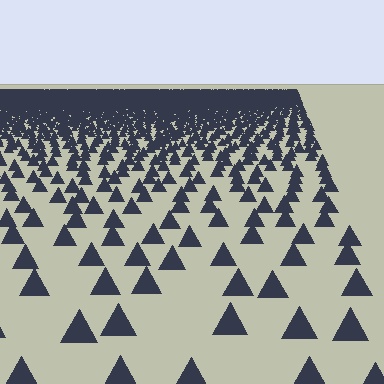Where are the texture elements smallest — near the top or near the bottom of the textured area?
Near the top.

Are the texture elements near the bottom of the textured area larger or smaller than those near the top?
Larger. Near the bottom, elements are closer to the viewer and appear at a bigger on-screen size.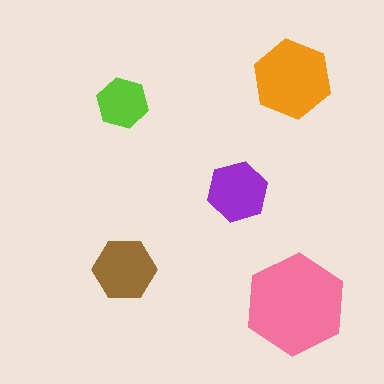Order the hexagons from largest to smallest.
the pink one, the orange one, the brown one, the purple one, the lime one.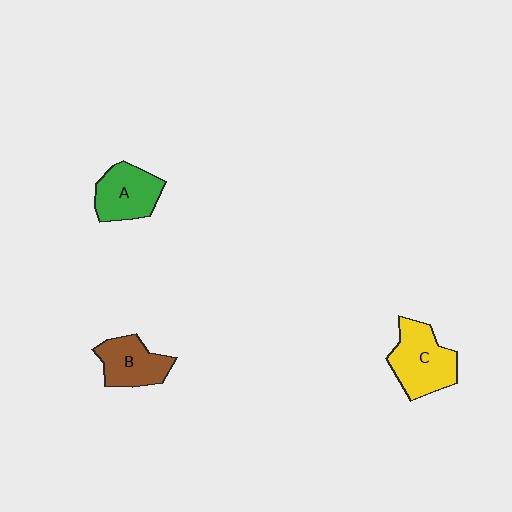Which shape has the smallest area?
Shape B (brown).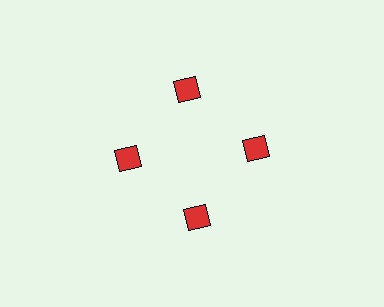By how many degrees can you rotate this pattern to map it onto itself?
The pattern maps onto itself every 90 degrees of rotation.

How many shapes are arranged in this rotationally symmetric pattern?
There are 4 shapes, arranged in 4 groups of 1.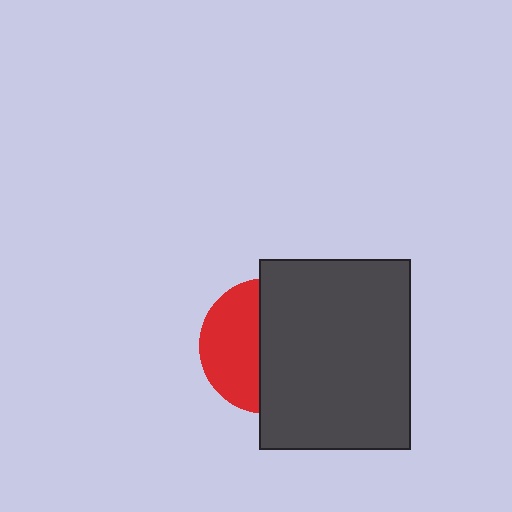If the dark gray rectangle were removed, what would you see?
You would see the complete red circle.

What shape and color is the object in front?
The object in front is a dark gray rectangle.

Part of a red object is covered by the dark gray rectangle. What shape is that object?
It is a circle.